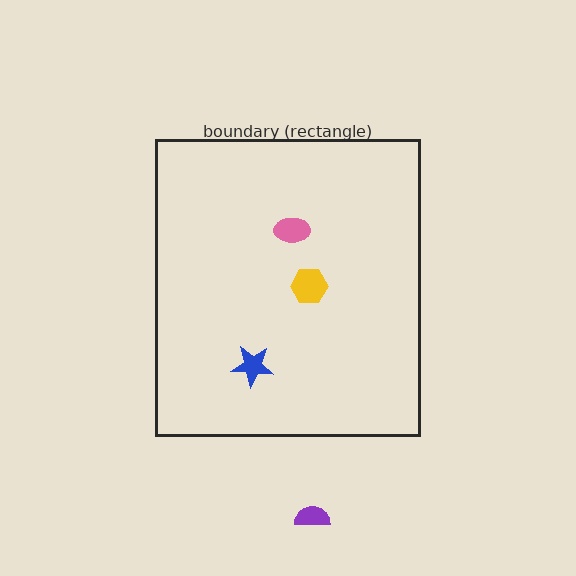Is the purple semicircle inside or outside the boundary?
Outside.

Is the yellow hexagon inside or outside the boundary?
Inside.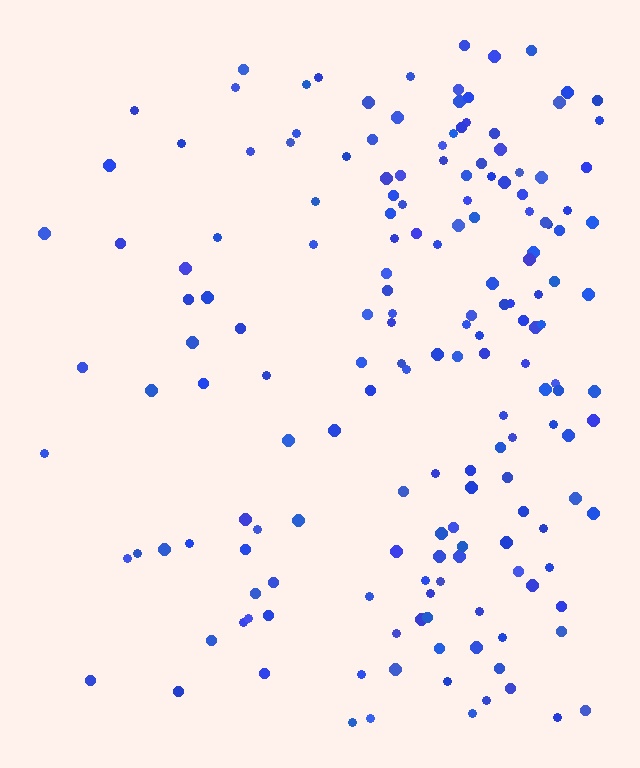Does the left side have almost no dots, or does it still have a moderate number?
Still a moderate number, just noticeably fewer than the right.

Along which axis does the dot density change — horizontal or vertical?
Horizontal.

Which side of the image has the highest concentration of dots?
The right.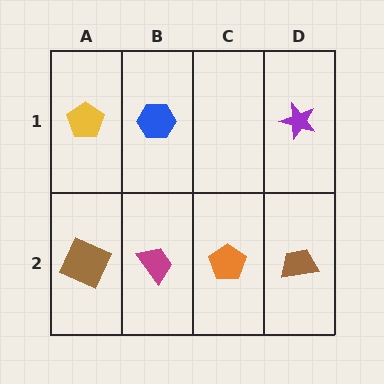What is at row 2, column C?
An orange pentagon.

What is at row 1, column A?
A yellow pentagon.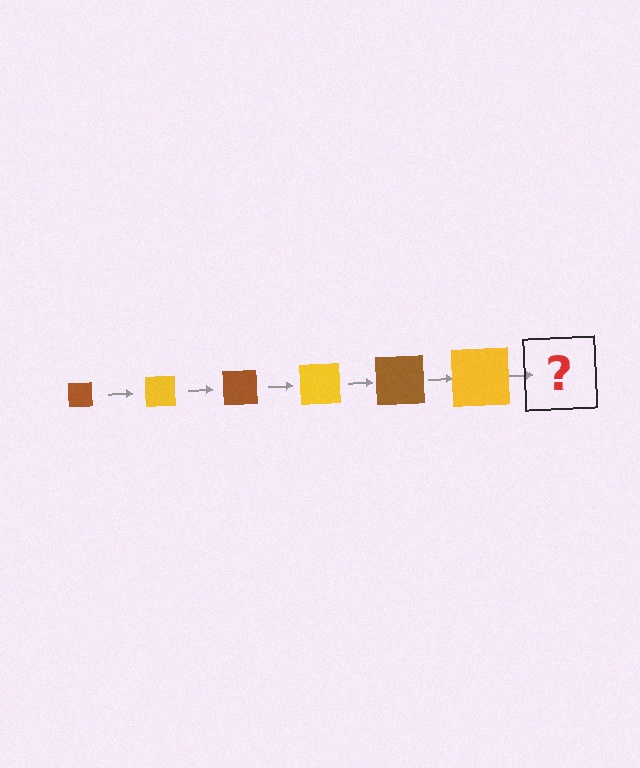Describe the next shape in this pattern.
It should be a brown square, larger than the previous one.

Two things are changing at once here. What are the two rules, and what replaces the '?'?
The two rules are that the square grows larger each step and the color cycles through brown and yellow. The '?' should be a brown square, larger than the previous one.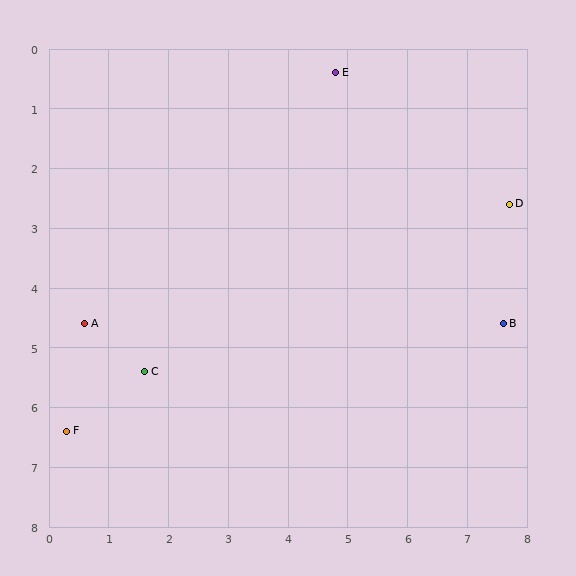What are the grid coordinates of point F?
Point F is at approximately (0.3, 6.4).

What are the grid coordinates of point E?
Point E is at approximately (4.8, 0.4).